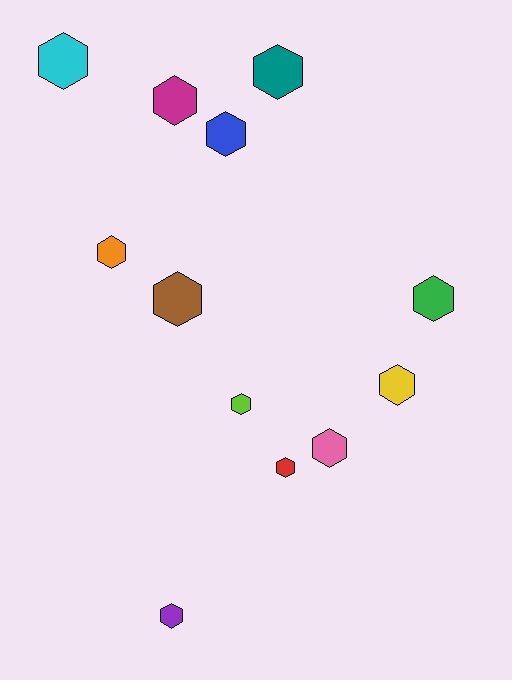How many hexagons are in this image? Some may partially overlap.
There are 12 hexagons.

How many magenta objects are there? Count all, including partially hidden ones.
There is 1 magenta object.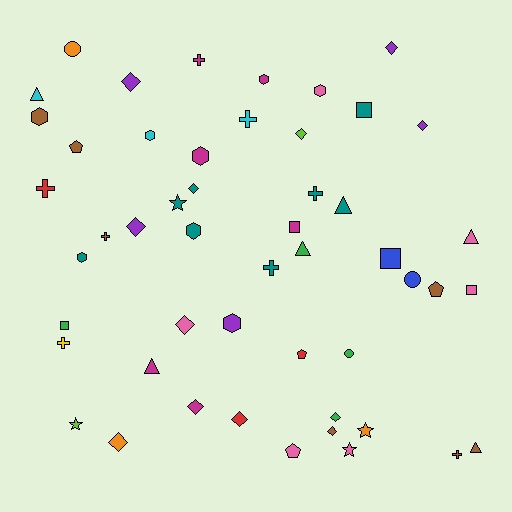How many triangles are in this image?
There are 6 triangles.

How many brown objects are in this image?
There are 7 brown objects.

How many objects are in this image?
There are 50 objects.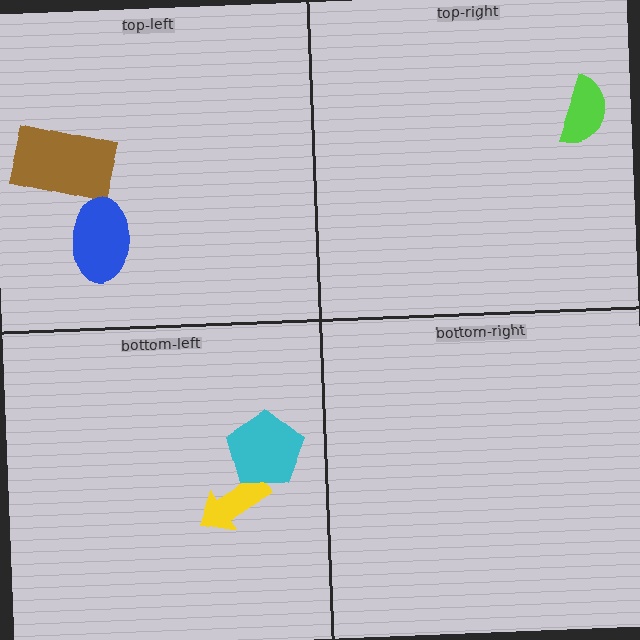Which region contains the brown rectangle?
The top-left region.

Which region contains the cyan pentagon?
The bottom-left region.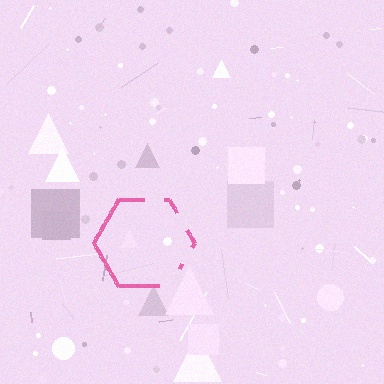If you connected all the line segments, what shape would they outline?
They would outline a hexagon.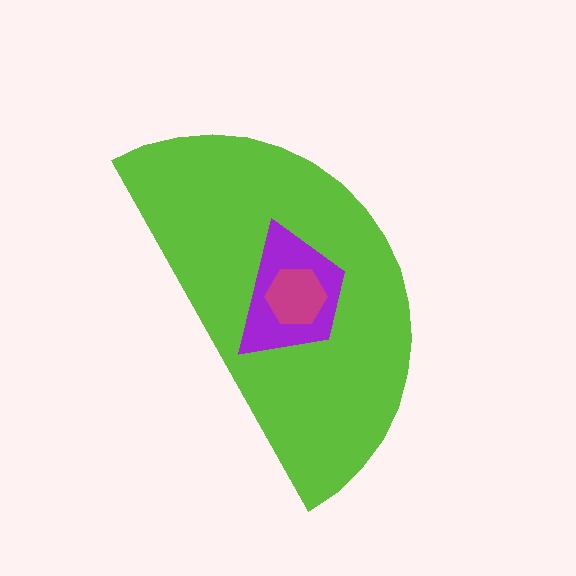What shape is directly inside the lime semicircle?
The purple trapezoid.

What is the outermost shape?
The lime semicircle.